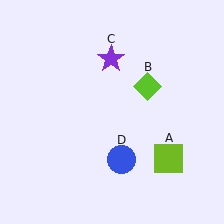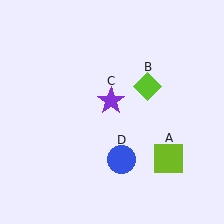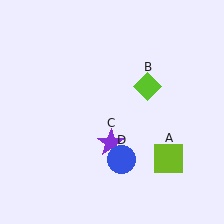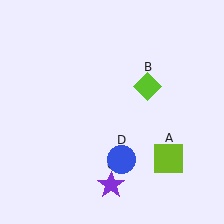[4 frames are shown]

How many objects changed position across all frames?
1 object changed position: purple star (object C).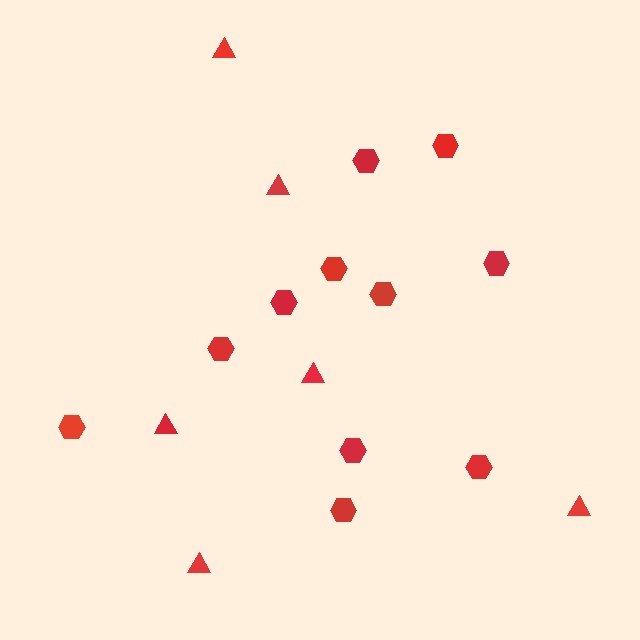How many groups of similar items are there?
There are 2 groups: one group of triangles (6) and one group of hexagons (11).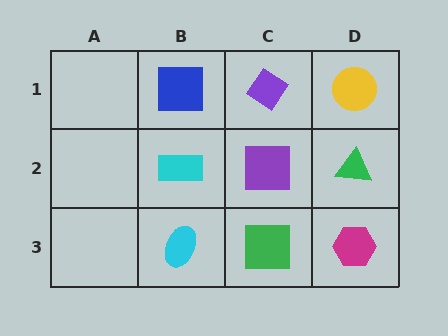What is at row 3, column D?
A magenta hexagon.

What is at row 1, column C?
A purple diamond.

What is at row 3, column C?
A green square.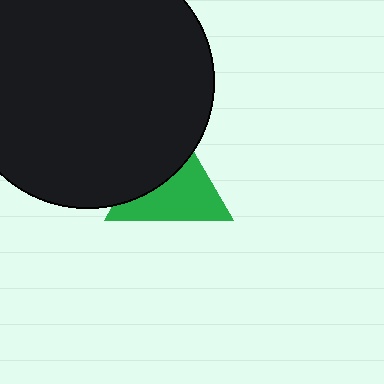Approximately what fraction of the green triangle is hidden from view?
Roughly 42% of the green triangle is hidden behind the black circle.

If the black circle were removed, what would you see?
You would see the complete green triangle.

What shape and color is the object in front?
The object in front is a black circle.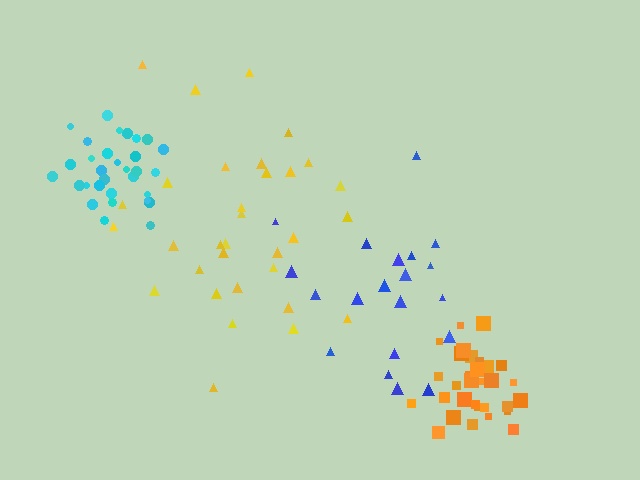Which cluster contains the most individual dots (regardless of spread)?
Yellow (32).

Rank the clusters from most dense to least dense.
cyan, orange, yellow, blue.